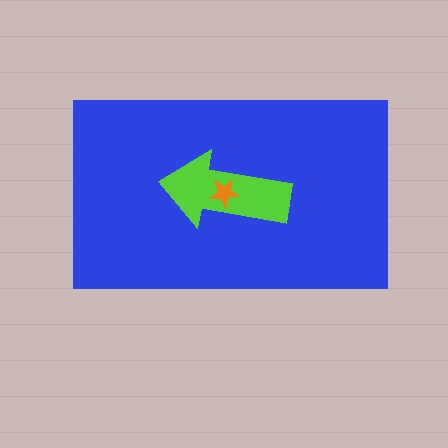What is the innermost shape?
The orange star.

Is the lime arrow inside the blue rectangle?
Yes.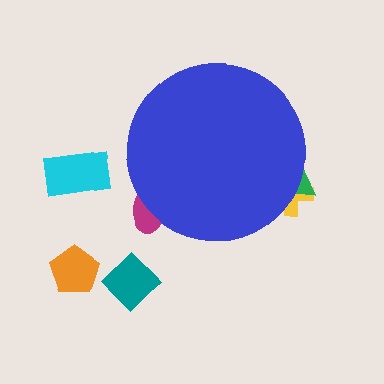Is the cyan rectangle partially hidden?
No, the cyan rectangle is fully visible.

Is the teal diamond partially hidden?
No, the teal diamond is fully visible.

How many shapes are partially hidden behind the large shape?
3 shapes are partially hidden.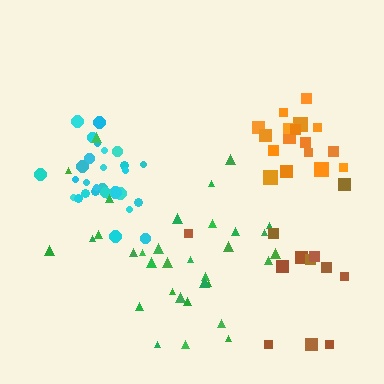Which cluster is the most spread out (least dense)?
Brown.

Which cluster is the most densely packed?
Cyan.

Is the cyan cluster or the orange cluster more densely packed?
Cyan.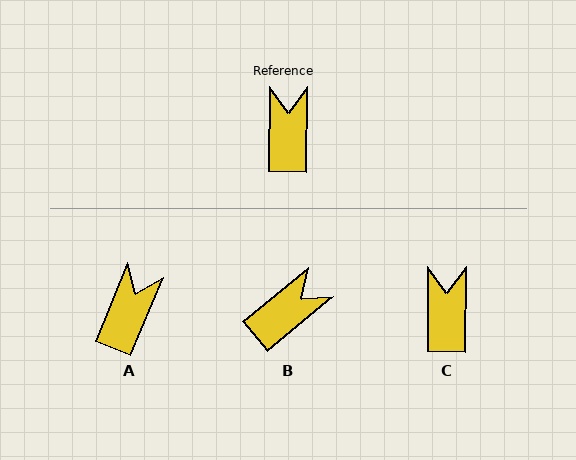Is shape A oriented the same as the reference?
No, it is off by about 22 degrees.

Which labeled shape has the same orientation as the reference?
C.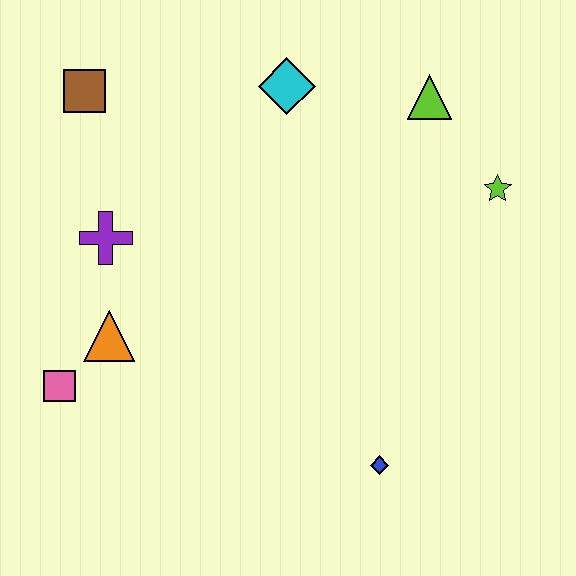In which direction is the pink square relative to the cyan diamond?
The pink square is below the cyan diamond.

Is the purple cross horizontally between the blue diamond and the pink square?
Yes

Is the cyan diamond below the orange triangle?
No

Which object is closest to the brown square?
The purple cross is closest to the brown square.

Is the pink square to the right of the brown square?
No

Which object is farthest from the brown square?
The blue diamond is farthest from the brown square.